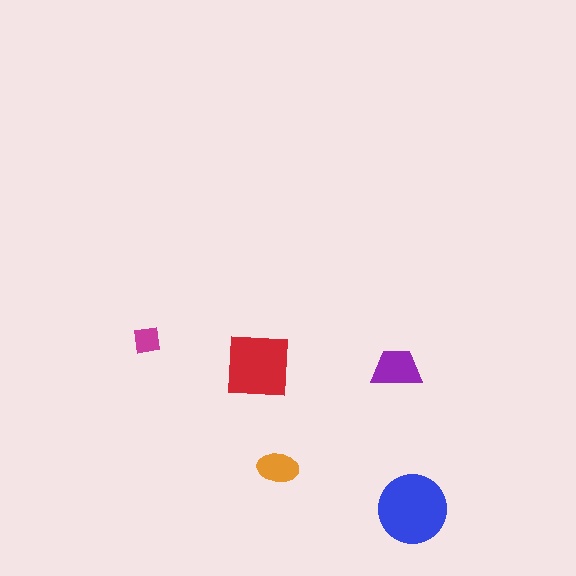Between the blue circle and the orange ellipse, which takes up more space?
The blue circle.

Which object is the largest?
The blue circle.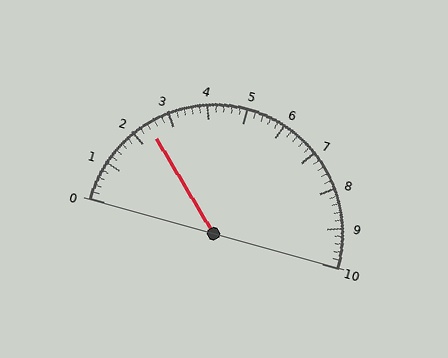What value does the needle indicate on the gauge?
The needle indicates approximately 2.4.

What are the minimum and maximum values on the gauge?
The gauge ranges from 0 to 10.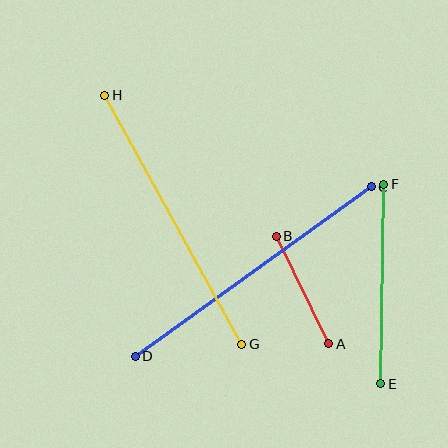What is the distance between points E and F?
The distance is approximately 200 pixels.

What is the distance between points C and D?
The distance is approximately 291 pixels.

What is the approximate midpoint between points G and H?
The midpoint is at approximately (173, 220) pixels.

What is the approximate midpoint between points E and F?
The midpoint is at approximately (382, 284) pixels.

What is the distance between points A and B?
The distance is approximately 120 pixels.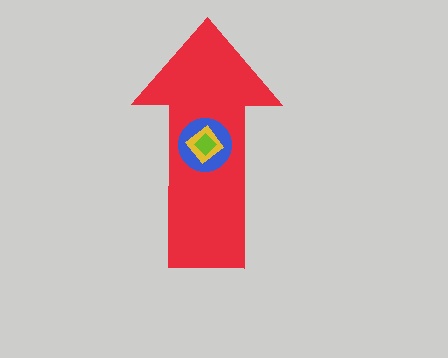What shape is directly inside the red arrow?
The blue circle.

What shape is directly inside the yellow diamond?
The lime diamond.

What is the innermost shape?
The lime diamond.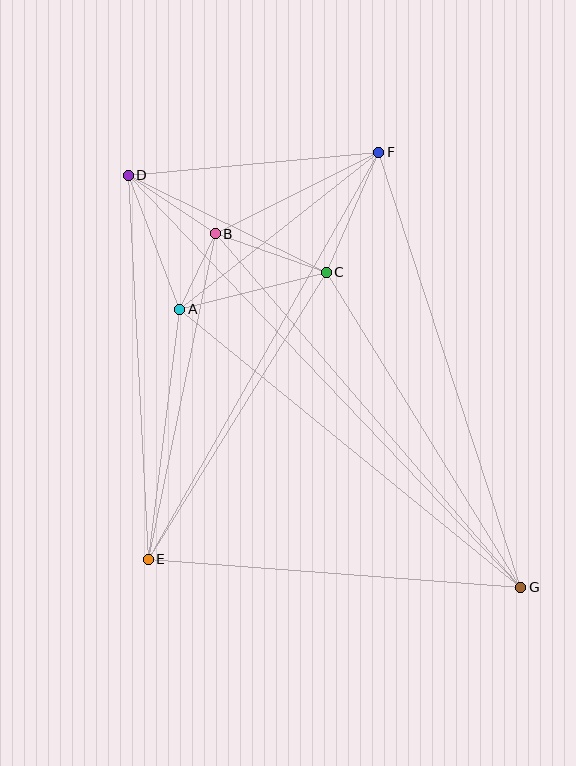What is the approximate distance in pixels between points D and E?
The distance between D and E is approximately 384 pixels.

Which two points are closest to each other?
Points A and B are closest to each other.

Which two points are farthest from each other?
Points D and G are farthest from each other.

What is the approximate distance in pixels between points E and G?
The distance between E and G is approximately 373 pixels.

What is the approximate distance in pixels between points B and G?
The distance between B and G is approximately 467 pixels.